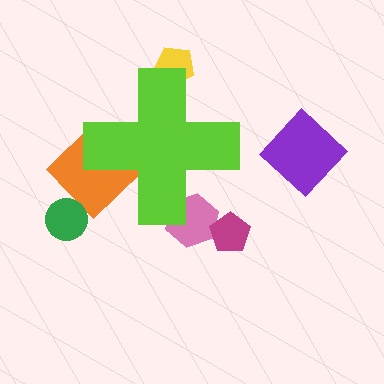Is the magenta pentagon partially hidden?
No, the magenta pentagon is fully visible.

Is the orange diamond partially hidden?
Yes, the orange diamond is partially hidden behind the lime cross.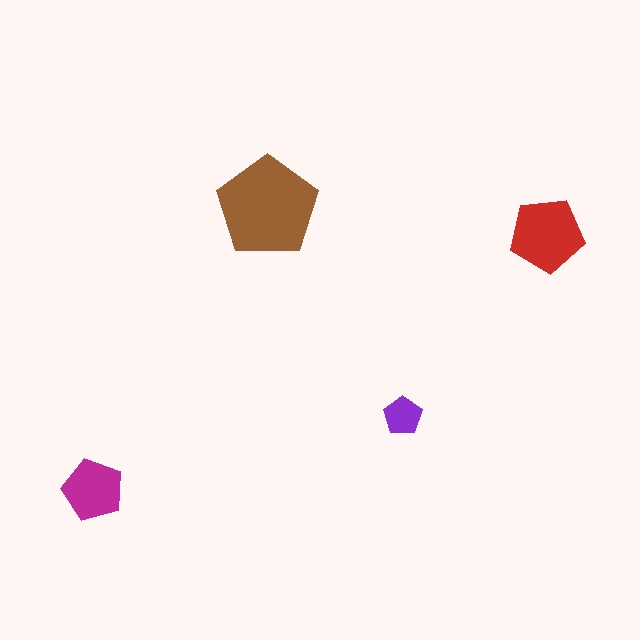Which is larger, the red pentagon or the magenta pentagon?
The red one.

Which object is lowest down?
The magenta pentagon is bottommost.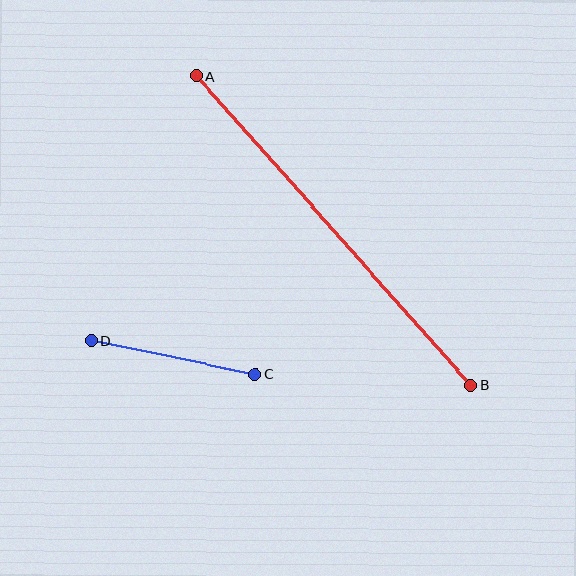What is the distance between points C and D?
The distance is approximately 168 pixels.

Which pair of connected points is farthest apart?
Points A and B are farthest apart.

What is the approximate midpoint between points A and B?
The midpoint is at approximately (334, 231) pixels.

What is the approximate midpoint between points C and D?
The midpoint is at approximately (173, 357) pixels.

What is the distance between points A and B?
The distance is approximately 413 pixels.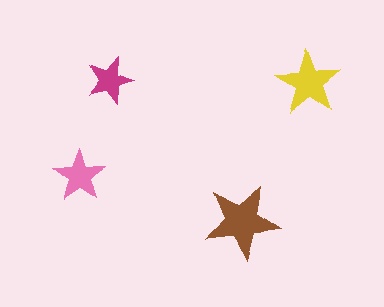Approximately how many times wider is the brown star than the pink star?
About 1.5 times wider.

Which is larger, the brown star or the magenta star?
The brown one.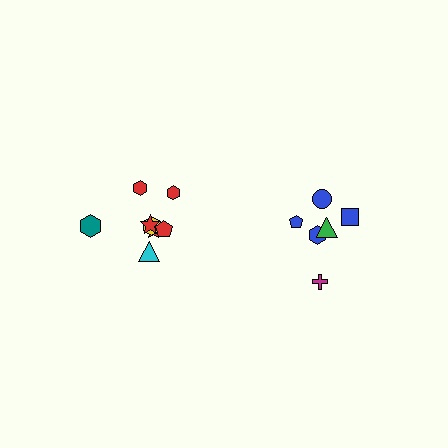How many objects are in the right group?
There are 6 objects.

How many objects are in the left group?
There are 8 objects.